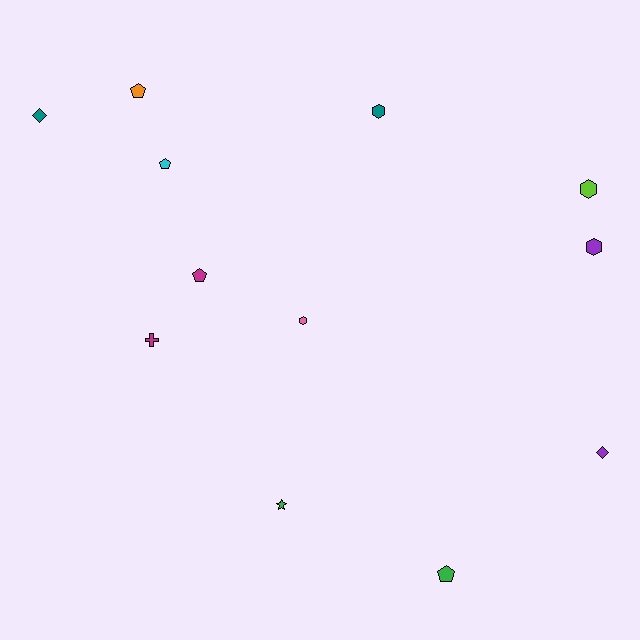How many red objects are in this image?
There are no red objects.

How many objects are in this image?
There are 12 objects.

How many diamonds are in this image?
There are 2 diamonds.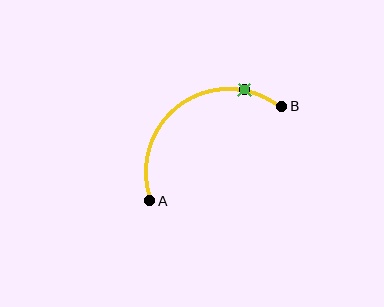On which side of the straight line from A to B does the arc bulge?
The arc bulges above and to the left of the straight line connecting A and B.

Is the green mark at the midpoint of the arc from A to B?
No. The green mark lies on the arc but is closer to endpoint B. The arc midpoint would be at the point on the curve equidistant along the arc from both A and B.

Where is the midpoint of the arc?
The arc midpoint is the point on the curve farthest from the straight line joining A and B. It sits above and to the left of that line.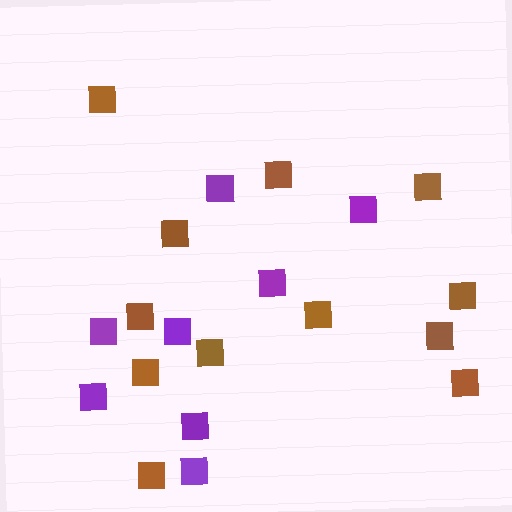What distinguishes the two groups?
There are 2 groups: one group of brown squares (12) and one group of purple squares (8).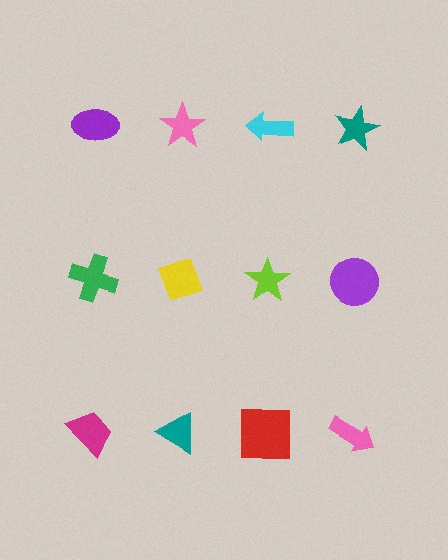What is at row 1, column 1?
A purple ellipse.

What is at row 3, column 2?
A teal triangle.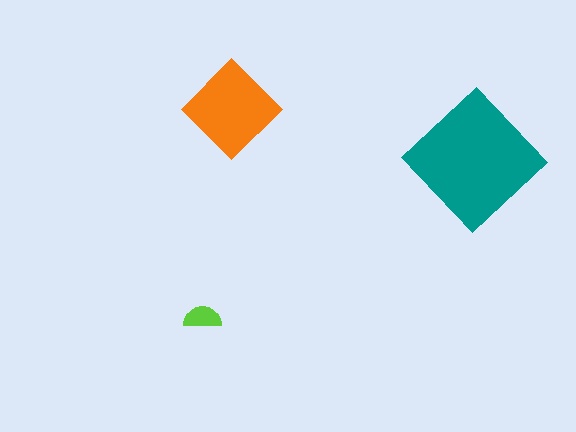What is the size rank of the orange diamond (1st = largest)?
2nd.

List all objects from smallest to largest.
The lime semicircle, the orange diamond, the teal diamond.